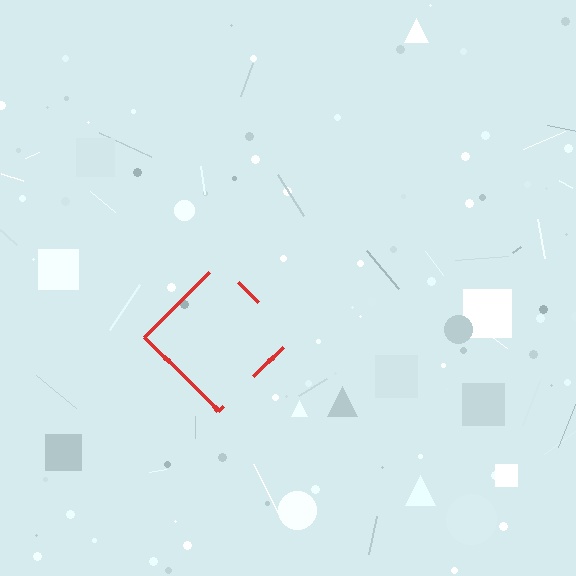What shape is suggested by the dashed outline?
The dashed outline suggests a diamond.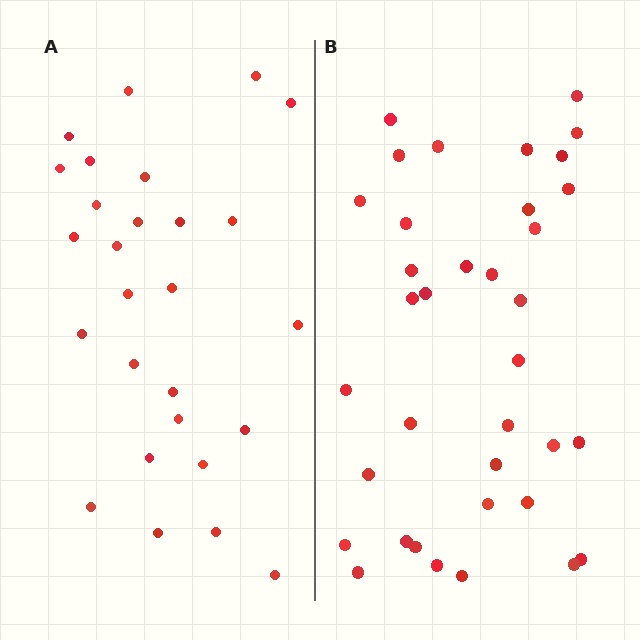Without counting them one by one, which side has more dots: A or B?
Region B (the right region) has more dots.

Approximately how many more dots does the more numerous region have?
Region B has roughly 8 or so more dots than region A.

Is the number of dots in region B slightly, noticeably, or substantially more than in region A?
Region B has noticeably more, but not dramatically so. The ratio is roughly 1.3 to 1.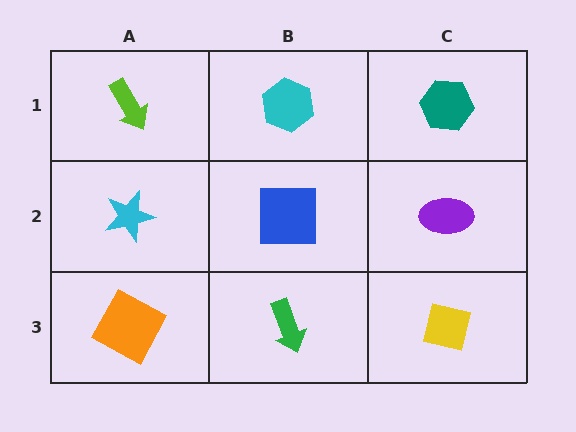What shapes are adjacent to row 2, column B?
A cyan hexagon (row 1, column B), a green arrow (row 3, column B), a cyan star (row 2, column A), a purple ellipse (row 2, column C).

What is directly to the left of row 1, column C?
A cyan hexagon.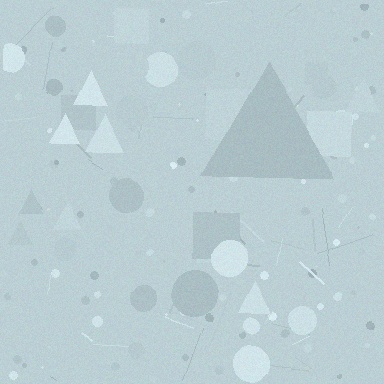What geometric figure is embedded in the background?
A triangle is embedded in the background.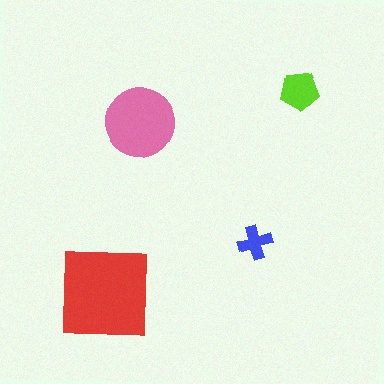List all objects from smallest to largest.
The blue cross, the lime pentagon, the pink circle, the red square.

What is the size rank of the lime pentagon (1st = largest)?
3rd.